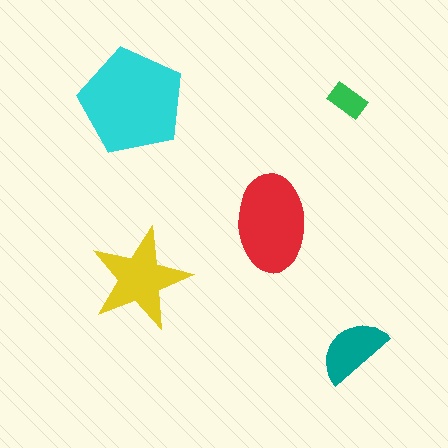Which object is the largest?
The cyan pentagon.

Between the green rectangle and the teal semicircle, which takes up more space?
The teal semicircle.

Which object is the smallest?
The green rectangle.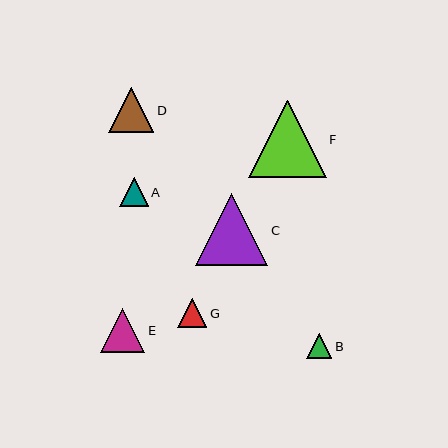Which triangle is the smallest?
Triangle B is the smallest with a size of approximately 25 pixels.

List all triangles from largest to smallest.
From largest to smallest: F, C, D, E, A, G, B.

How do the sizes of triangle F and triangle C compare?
Triangle F and triangle C are approximately the same size.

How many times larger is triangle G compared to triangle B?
Triangle G is approximately 1.1 times the size of triangle B.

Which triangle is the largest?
Triangle F is the largest with a size of approximately 77 pixels.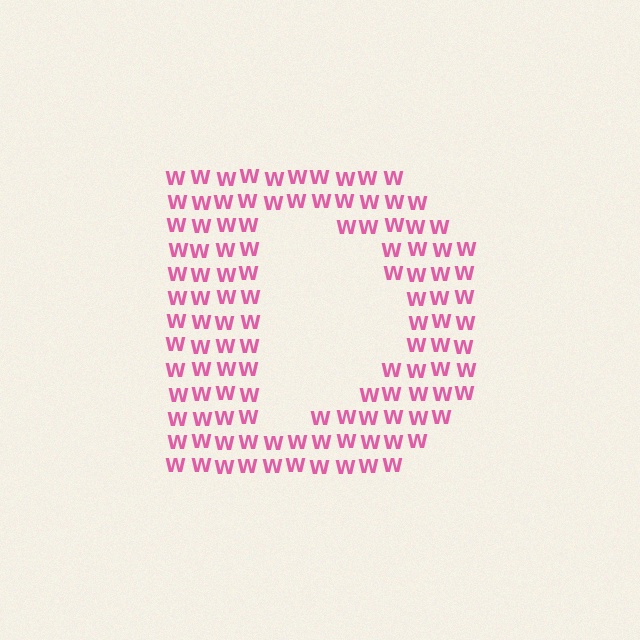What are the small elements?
The small elements are letter W's.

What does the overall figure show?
The overall figure shows the letter D.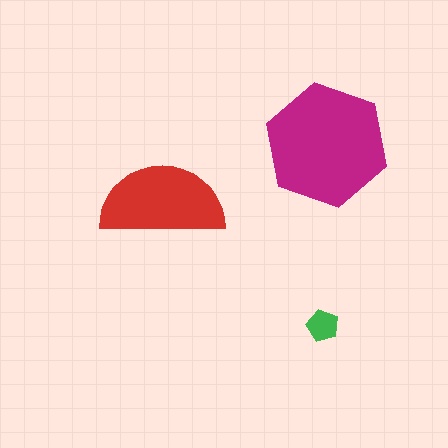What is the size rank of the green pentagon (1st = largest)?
3rd.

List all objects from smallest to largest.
The green pentagon, the red semicircle, the magenta hexagon.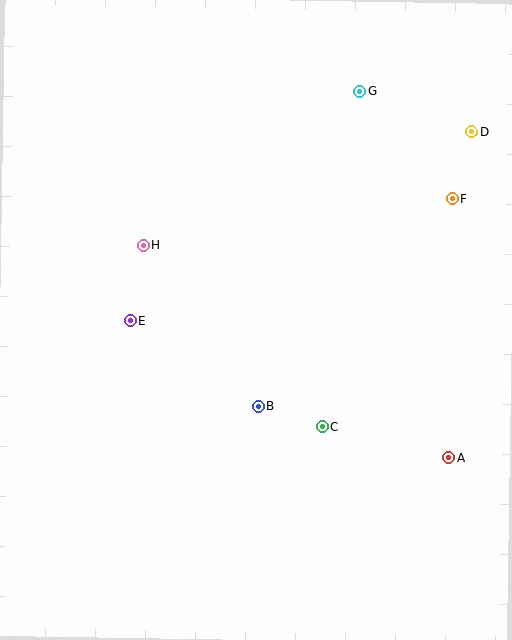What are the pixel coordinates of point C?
Point C is at (323, 427).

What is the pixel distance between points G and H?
The distance between G and H is 266 pixels.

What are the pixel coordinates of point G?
Point G is at (360, 91).